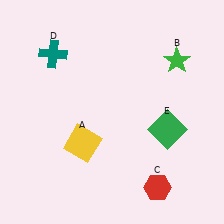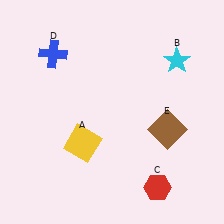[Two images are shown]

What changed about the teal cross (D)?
In Image 1, D is teal. In Image 2, it changed to blue.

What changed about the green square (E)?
In Image 1, E is green. In Image 2, it changed to brown.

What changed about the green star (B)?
In Image 1, B is green. In Image 2, it changed to cyan.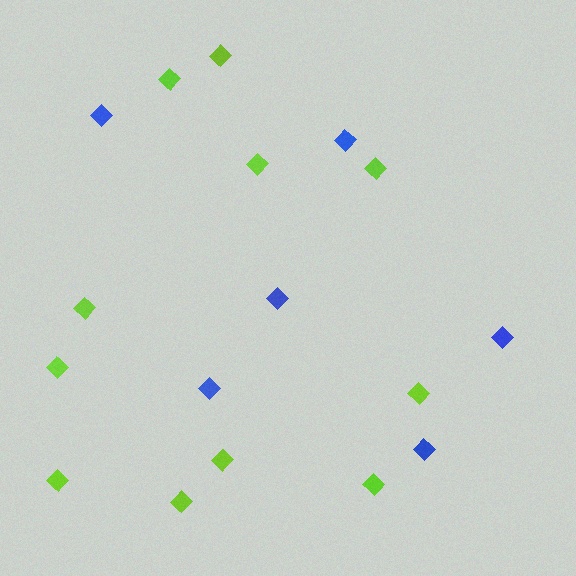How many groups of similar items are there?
There are 2 groups: one group of blue diamonds (6) and one group of lime diamonds (11).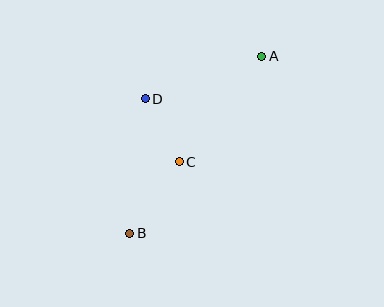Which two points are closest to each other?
Points C and D are closest to each other.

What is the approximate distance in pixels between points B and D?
The distance between B and D is approximately 135 pixels.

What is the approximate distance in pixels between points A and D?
The distance between A and D is approximately 124 pixels.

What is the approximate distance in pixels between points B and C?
The distance between B and C is approximately 87 pixels.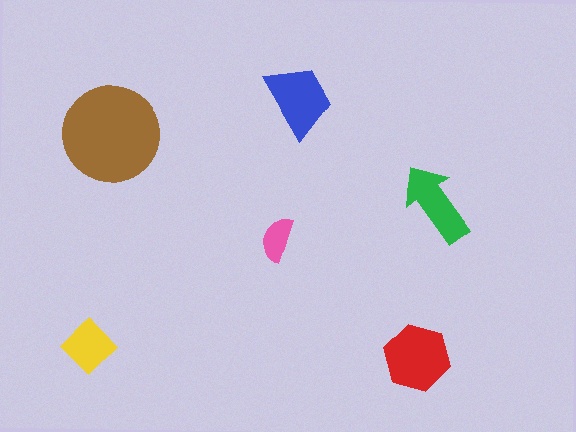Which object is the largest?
The brown circle.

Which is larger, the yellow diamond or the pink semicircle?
The yellow diamond.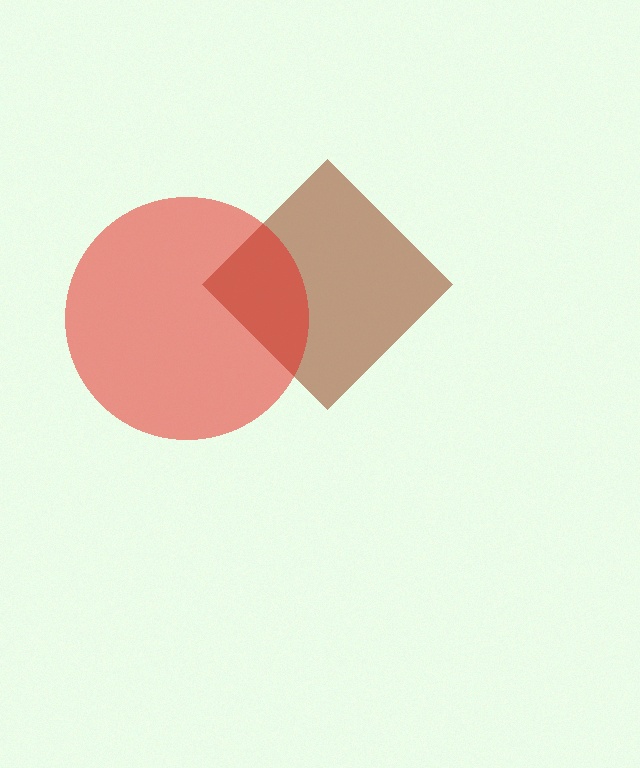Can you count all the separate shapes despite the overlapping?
Yes, there are 2 separate shapes.